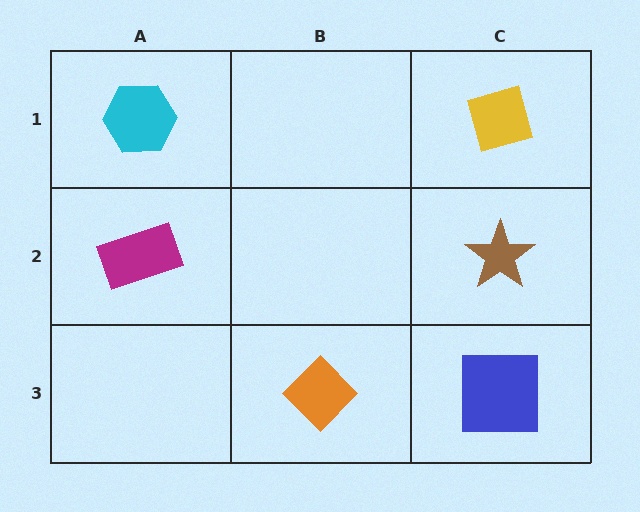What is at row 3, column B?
An orange diamond.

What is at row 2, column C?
A brown star.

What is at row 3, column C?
A blue square.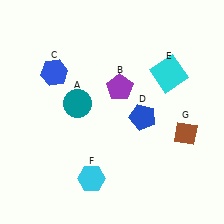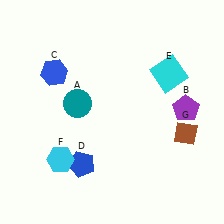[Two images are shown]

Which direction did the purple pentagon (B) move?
The purple pentagon (B) moved right.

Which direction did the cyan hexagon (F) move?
The cyan hexagon (F) moved left.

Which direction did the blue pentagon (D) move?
The blue pentagon (D) moved left.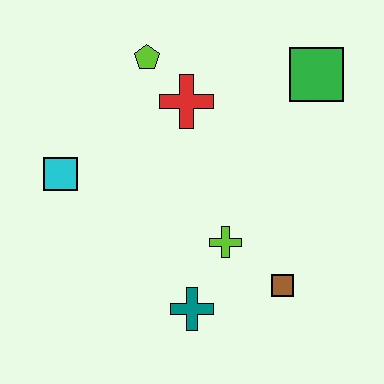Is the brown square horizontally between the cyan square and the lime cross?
No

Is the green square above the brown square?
Yes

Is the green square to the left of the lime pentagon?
No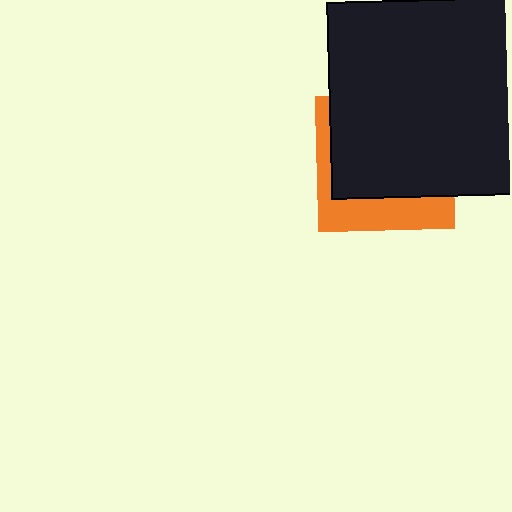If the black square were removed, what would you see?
You would see the complete orange square.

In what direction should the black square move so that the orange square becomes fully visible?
The black square should move up. That is the shortest direction to clear the overlap and leave the orange square fully visible.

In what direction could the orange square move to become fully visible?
The orange square could move down. That would shift it out from behind the black square entirely.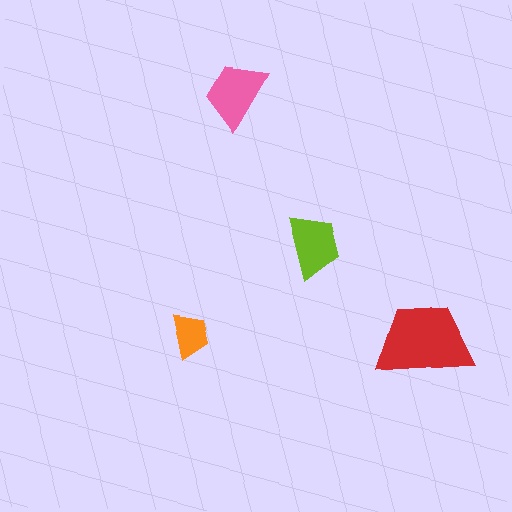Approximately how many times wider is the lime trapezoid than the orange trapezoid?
About 1.5 times wider.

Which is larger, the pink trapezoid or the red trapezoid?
The red one.